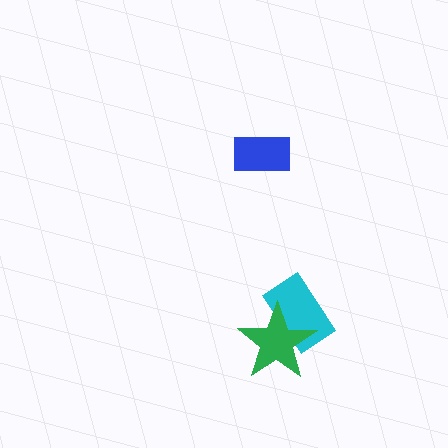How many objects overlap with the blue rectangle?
0 objects overlap with the blue rectangle.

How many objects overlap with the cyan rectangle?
1 object overlaps with the cyan rectangle.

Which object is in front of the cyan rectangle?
The green star is in front of the cyan rectangle.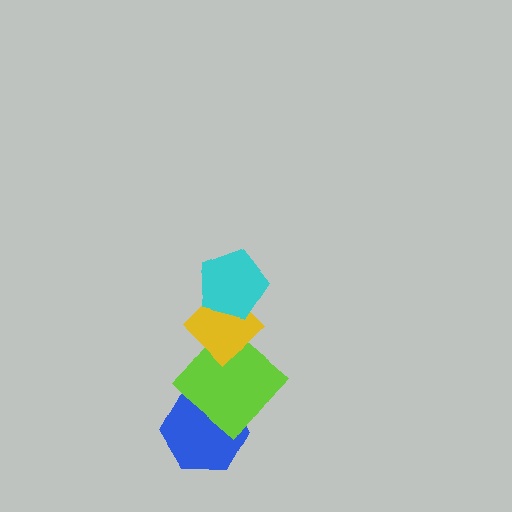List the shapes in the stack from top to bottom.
From top to bottom: the cyan pentagon, the yellow diamond, the lime diamond, the blue hexagon.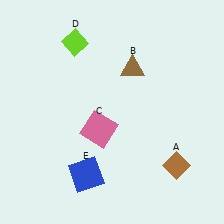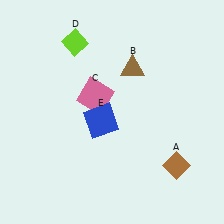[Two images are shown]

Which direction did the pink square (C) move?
The pink square (C) moved up.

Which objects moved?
The objects that moved are: the pink square (C), the blue square (E).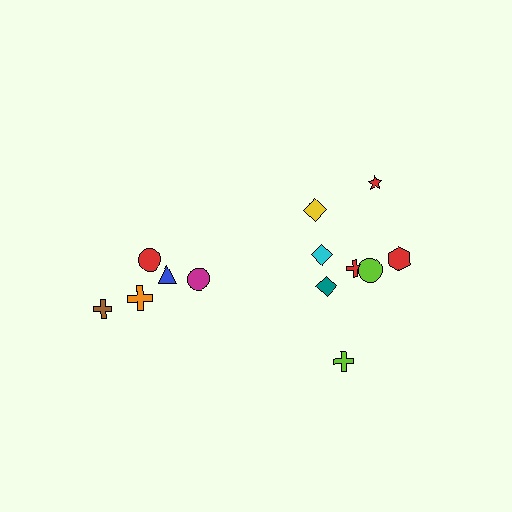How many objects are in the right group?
There are 8 objects.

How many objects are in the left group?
There are 5 objects.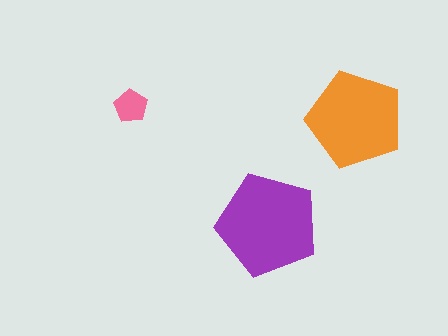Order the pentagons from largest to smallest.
the purple one, the orange one, the pink one.